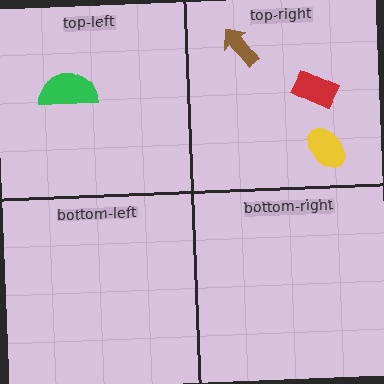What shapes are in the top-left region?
The green semicircle.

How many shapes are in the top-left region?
1.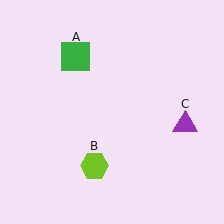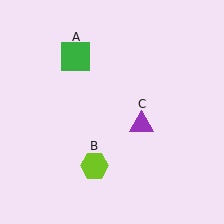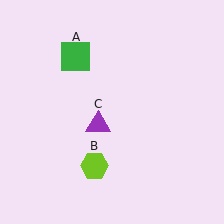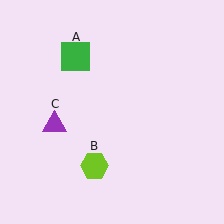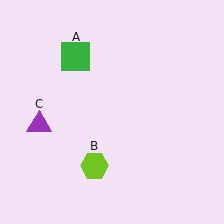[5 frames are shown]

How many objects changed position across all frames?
1 object changed position: purple triangle (object C).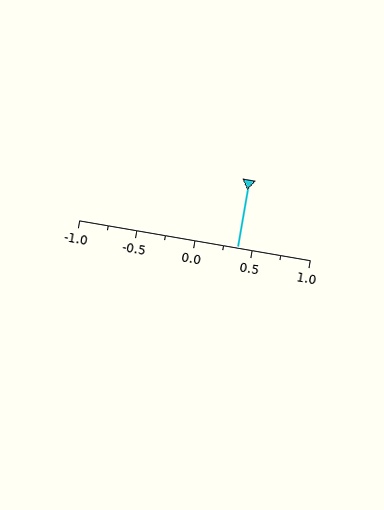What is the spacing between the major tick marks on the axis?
The major ticks are spaced 0.5 apart.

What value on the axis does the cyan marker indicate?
The marker indicates approximately 0.38.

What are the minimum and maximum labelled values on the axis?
The axis runs from -1.0 to 1.0.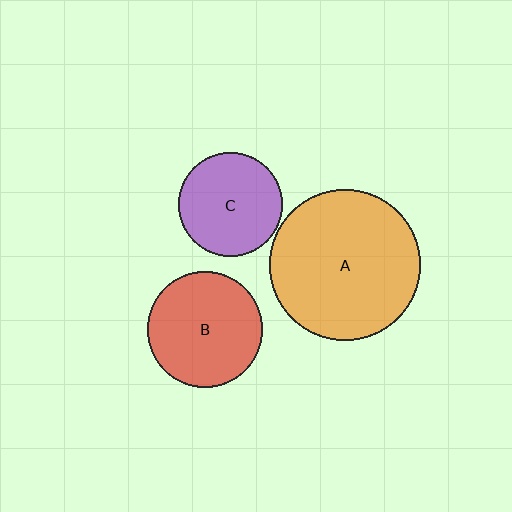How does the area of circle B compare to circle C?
Approximately 1.2 times.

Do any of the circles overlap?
No, none of the circles overlap.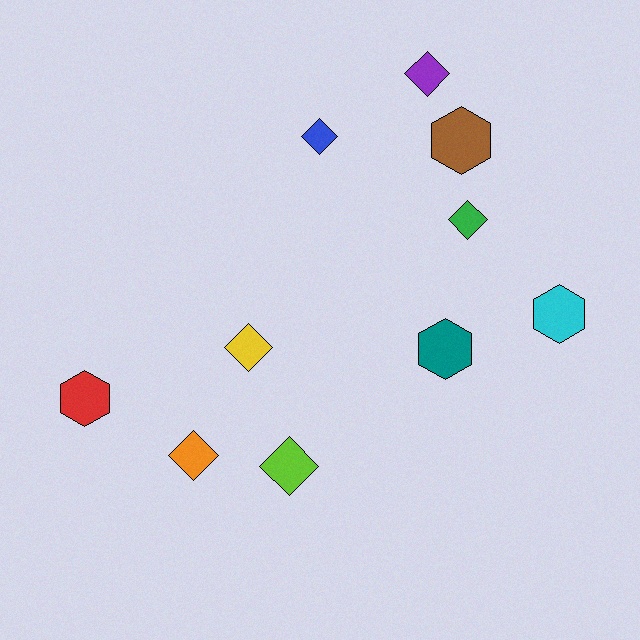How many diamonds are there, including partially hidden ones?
There are 6 diamonds.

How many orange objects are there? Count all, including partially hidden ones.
There is 1 orange object.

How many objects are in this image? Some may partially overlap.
There are 10 objects.